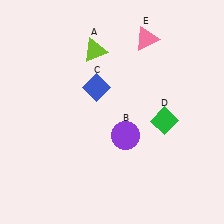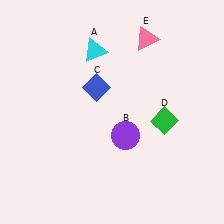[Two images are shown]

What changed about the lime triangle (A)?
In Image 1, A is lime. In Image 2, it changed to cyan.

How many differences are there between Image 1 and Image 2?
There is 1 difference between the two images.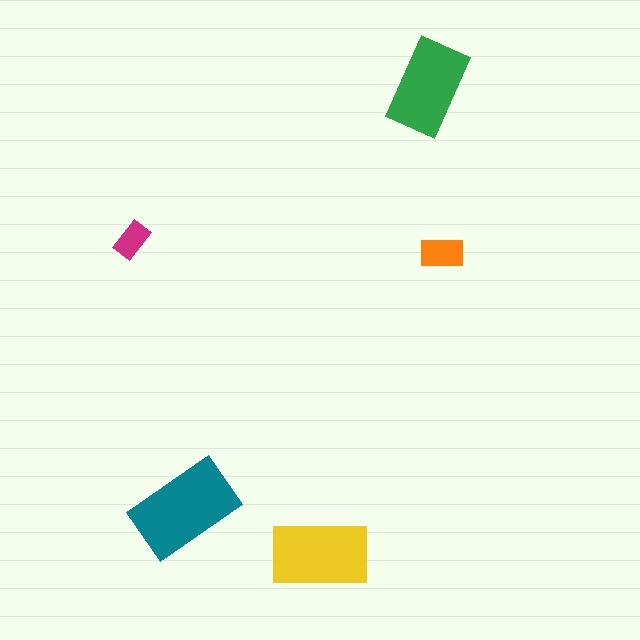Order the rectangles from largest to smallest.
the teal one, the yellow one, the green one, the orange one, the magenta one.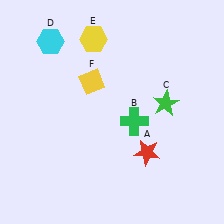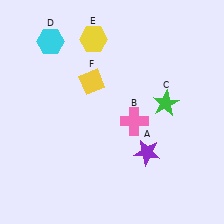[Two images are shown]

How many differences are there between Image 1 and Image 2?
There are 2 differences between the two images.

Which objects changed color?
A changed from red to purple. B changed from green to pink.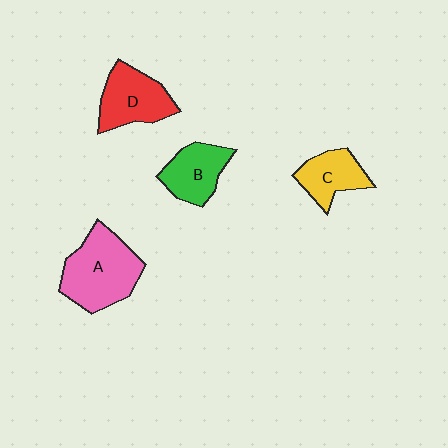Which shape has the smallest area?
Shape C (yellow).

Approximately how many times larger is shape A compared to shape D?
Approximately 1.3 times.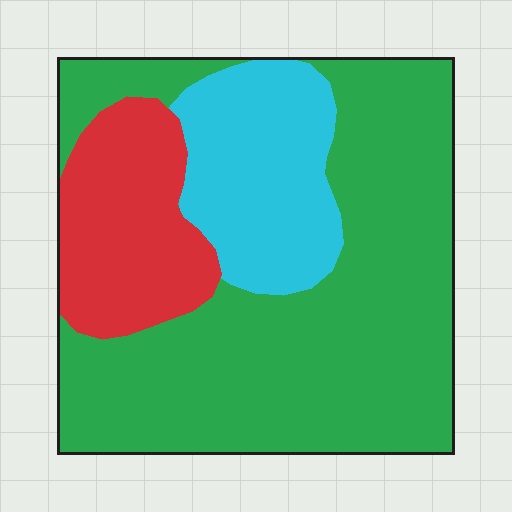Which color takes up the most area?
Green, at roughly 60%.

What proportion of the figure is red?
Red covers about 20% of the figure.